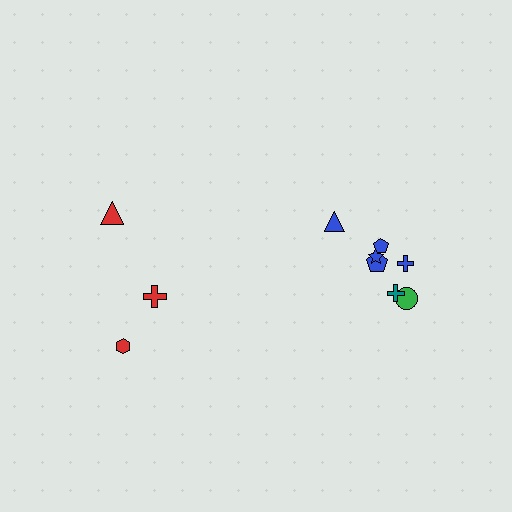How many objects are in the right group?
There are 7 objects.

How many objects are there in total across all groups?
There are 10 objects.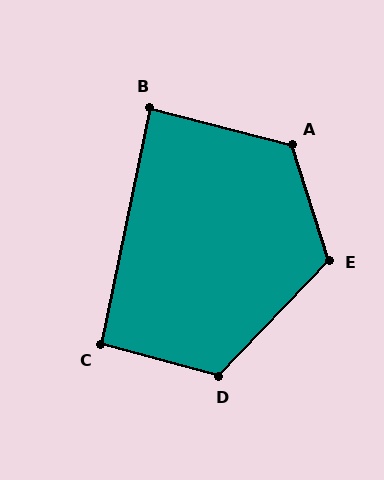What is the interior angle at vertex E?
Approximately 119 degrees (obtuse).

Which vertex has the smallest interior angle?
B, at approximately 87 degrees.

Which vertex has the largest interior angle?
A, at approximately 122 degrees.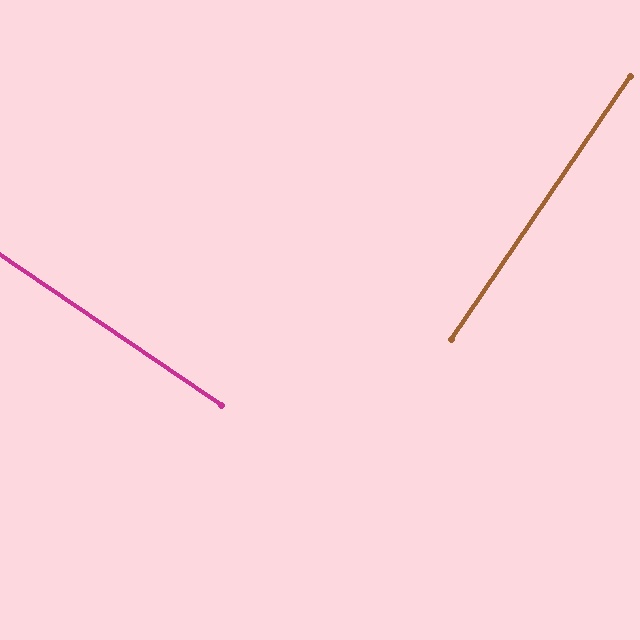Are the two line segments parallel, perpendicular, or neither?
Perpendicular — they meet at approximately 90°.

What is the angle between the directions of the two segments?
Approximately 90 degrees.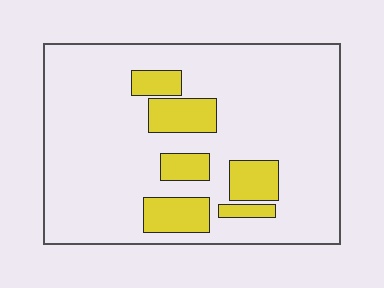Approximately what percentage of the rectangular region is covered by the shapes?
Approximately 15%.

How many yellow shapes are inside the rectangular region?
6.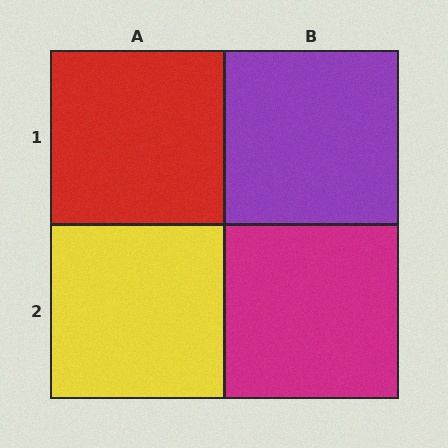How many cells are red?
1 cell is red.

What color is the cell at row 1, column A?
Red.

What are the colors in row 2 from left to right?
Yellow, magenta.